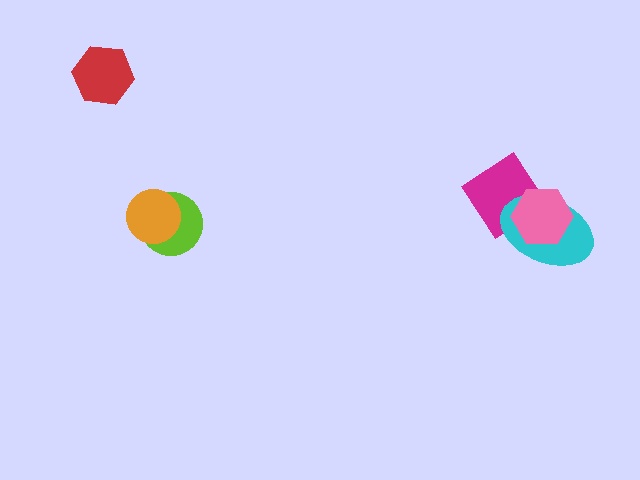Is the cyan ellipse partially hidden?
Yes, it is partially covered by another shape.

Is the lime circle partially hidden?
Yes, it is partially covered by another shape.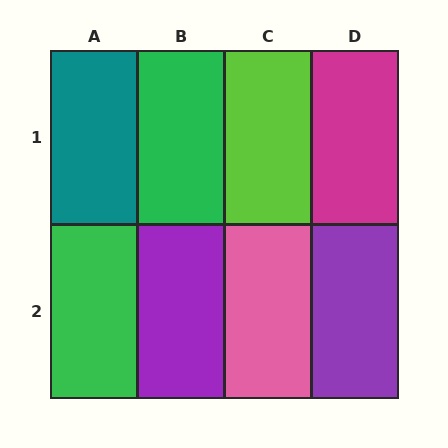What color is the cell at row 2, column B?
Purple.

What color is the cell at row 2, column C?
Pink.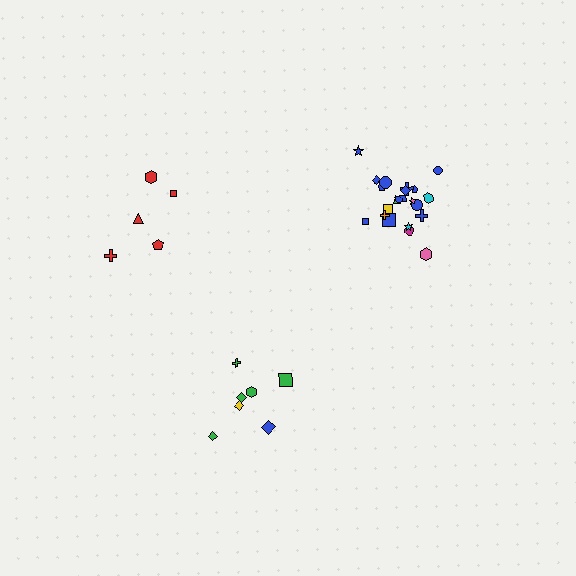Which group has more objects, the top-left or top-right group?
The top-right group.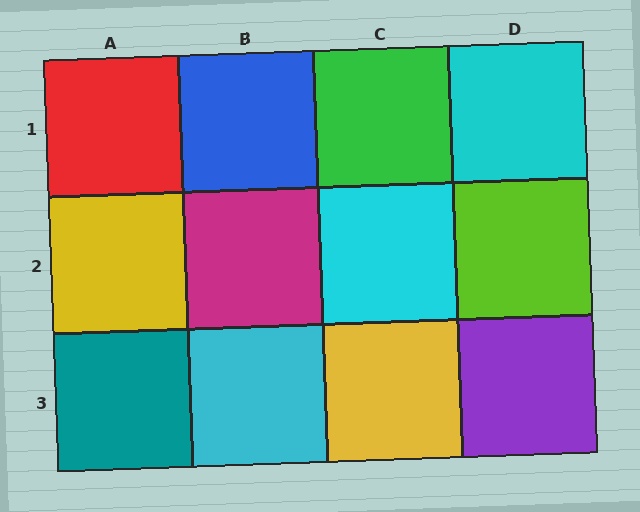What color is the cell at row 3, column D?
Purple.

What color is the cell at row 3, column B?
Cyan.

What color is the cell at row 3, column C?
Yellow.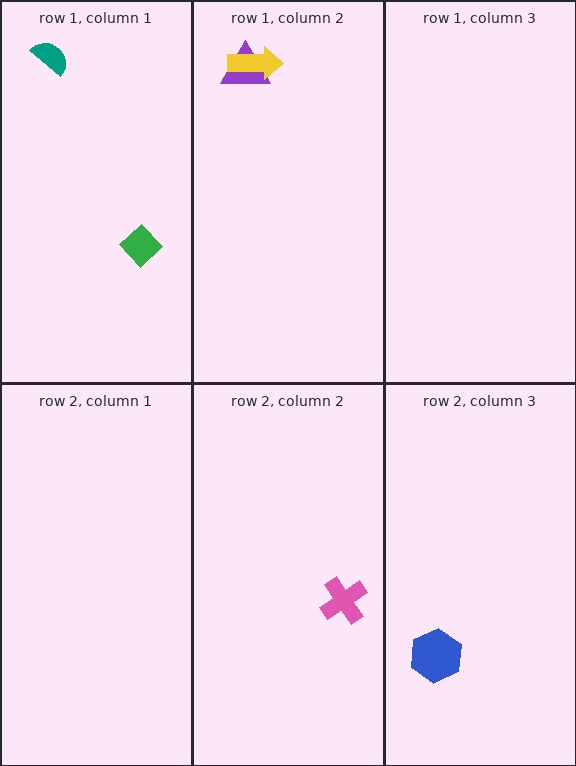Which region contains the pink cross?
The row 2, column 2 region.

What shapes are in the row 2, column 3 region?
The blue hexagon.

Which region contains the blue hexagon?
The row 2, column 3 region.